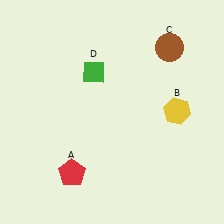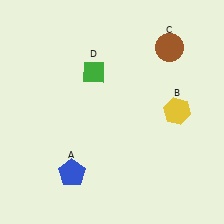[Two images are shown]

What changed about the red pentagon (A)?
In Image 1, A is red. In Image 2, it changed to blue.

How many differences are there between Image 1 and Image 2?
There is 1 difference between the two images.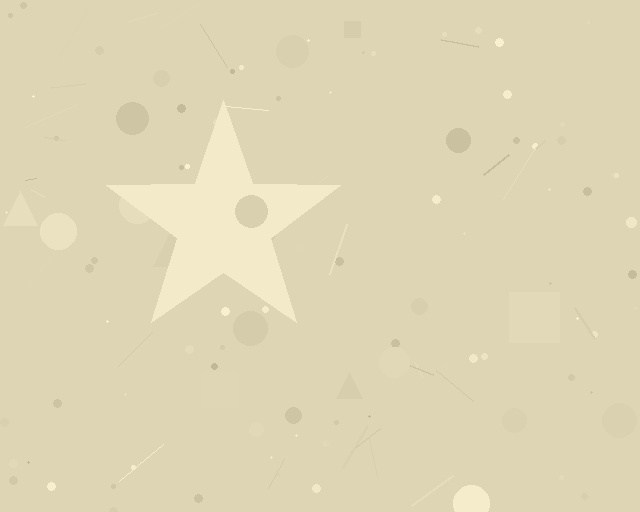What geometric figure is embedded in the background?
A star is embedded in the background.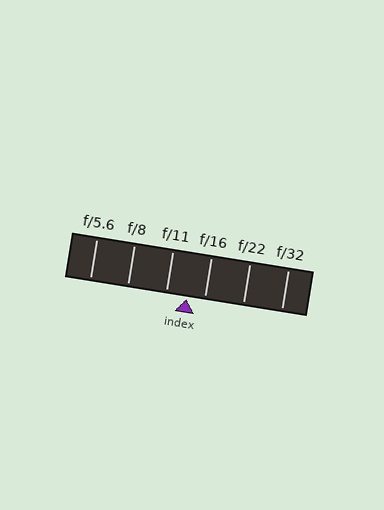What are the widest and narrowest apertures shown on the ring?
The widest aperture shown is f/5.6 and the narrowest is f/32.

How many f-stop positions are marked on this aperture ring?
There are 6 f-stop positions marked.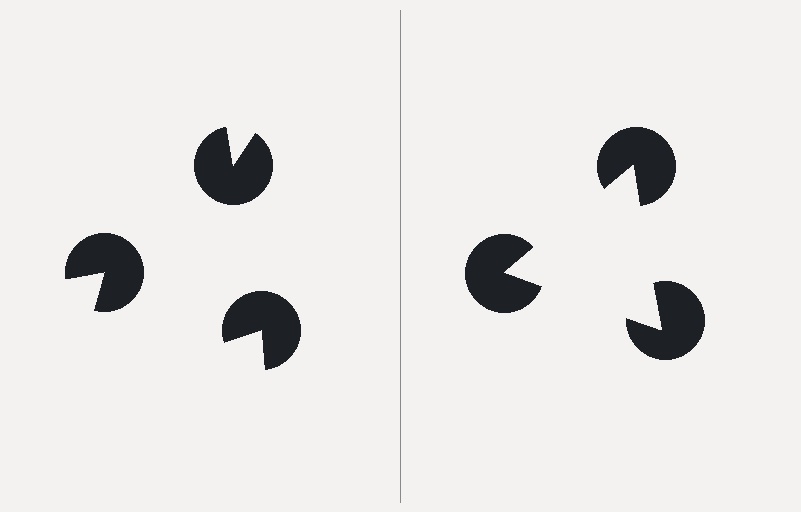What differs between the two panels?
The pac-man discs are positioned identically on both sides; only the wedge orientations differ. On the right they align to a triangle; on the left they are misaligned.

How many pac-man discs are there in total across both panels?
6 — 3 on each side.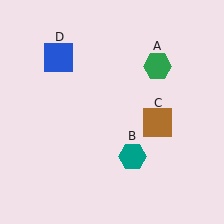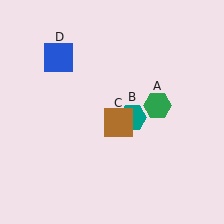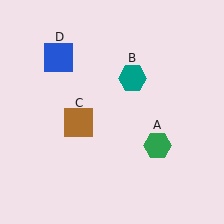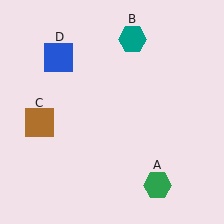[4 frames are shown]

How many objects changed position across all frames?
3 objects changed position: green hexagon (object A), teal hexagon (object B), brown square (object C).